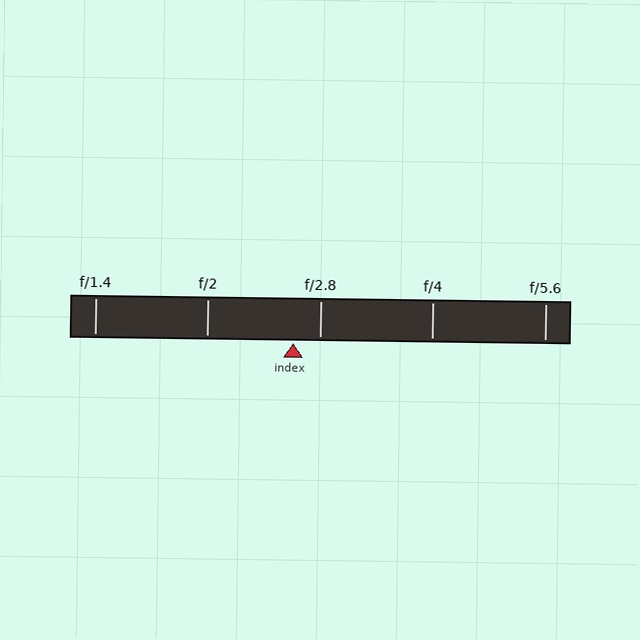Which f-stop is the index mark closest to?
The index mark is closest to f/2.8.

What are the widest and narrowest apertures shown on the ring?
The widest aperture shown is f/1.4 and the narrowest is f/5.6.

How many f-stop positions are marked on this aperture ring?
There are 5 f-stop positions marked.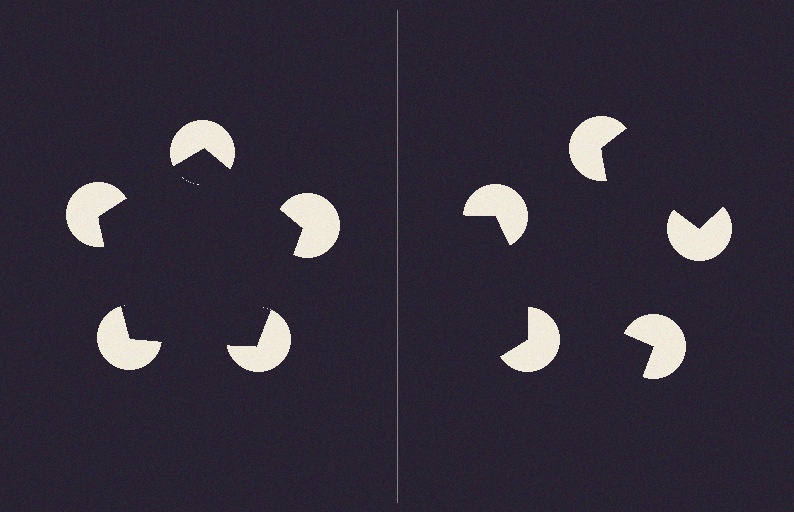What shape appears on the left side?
An illusory pentagon.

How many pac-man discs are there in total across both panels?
10 — 5 on each side.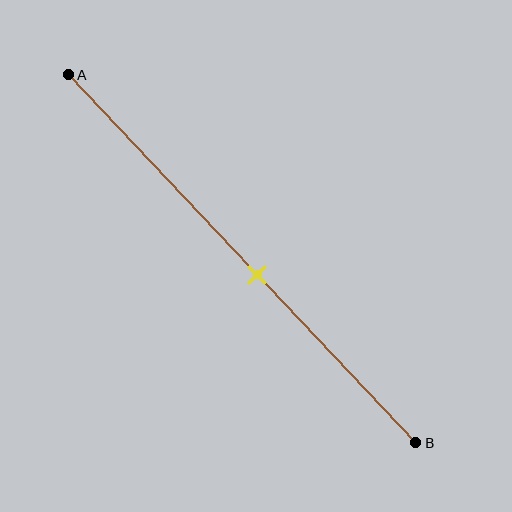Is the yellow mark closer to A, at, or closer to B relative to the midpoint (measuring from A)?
The yellow mark is closer to point B than the midpoint of segment AB.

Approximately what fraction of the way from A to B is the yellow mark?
The yellow mark is approximately 55% of the way from A to B.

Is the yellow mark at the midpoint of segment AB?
No, the mark is at about 55% from A, not at the 50% midpoint.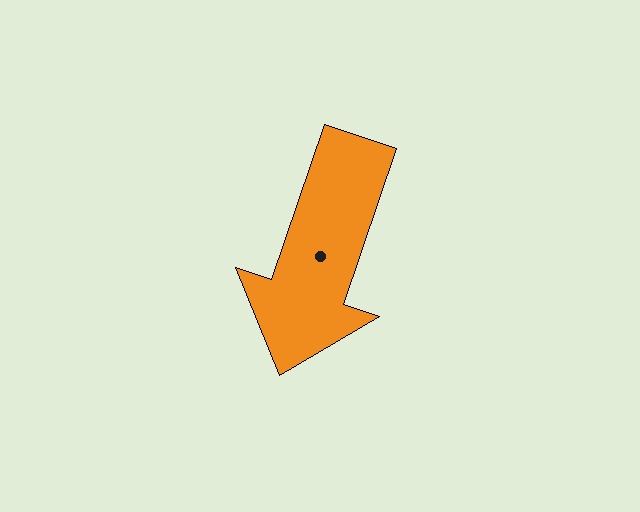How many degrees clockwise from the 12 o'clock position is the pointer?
Approximately 199 degrees.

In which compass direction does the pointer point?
South.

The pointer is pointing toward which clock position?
Roughly 7 o'clock.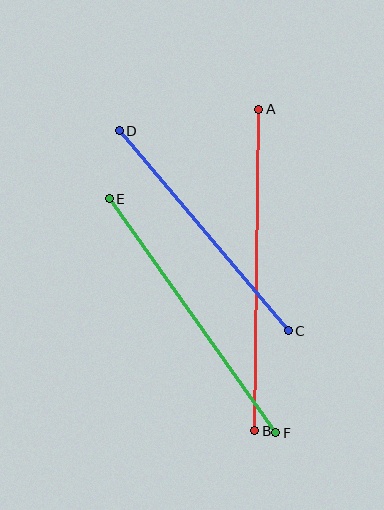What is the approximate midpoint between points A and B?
The midpoint is at approximately (257, 270) pixels.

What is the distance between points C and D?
The distance is approximately 262 pixels.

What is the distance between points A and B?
The distance is approximately 322 pixels.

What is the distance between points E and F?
The distance is approximately 287 pixels.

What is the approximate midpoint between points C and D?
The midpoint is at approximately (204, 231) pixels.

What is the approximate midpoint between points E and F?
The midpoint is at approximately (192, 316) pixels.